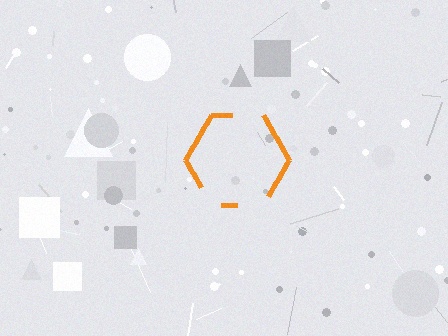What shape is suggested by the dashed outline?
The dashed outline suggests a hexagon.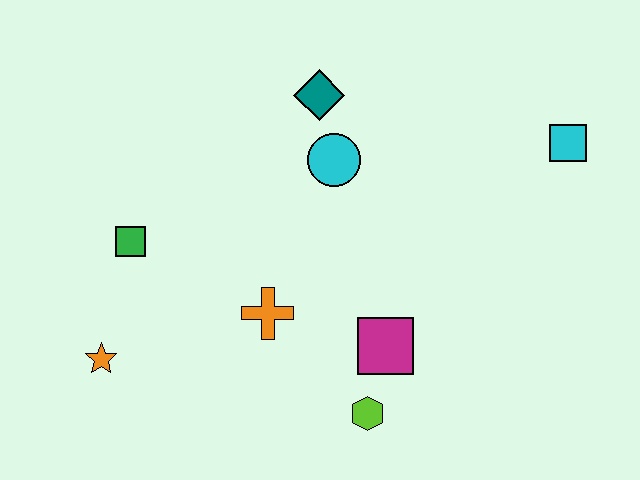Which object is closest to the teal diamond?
The cyan circle is closest to the teal diamond.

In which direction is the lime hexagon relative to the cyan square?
The lime hexagon is below the cyan square.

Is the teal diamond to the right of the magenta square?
No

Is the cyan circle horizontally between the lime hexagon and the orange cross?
Yes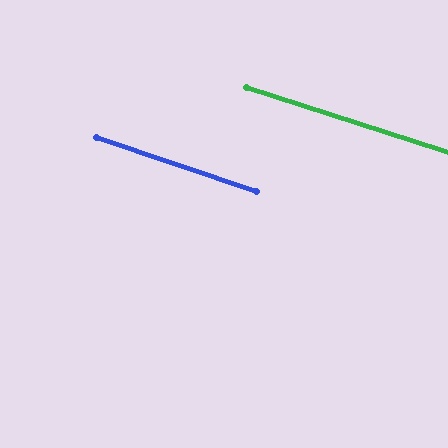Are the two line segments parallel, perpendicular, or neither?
Parallel — their directions differ by only 0.9°.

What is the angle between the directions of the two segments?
Approximately 1 degree.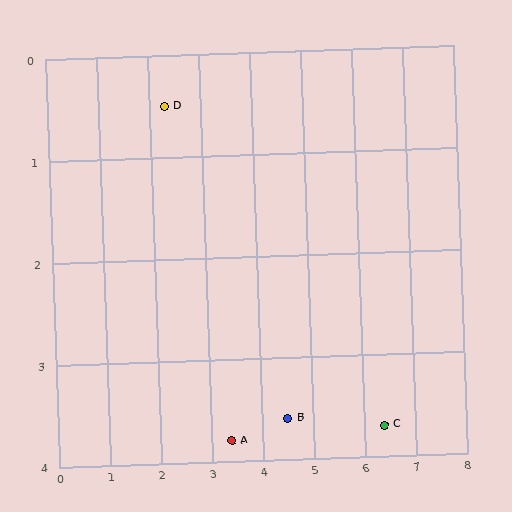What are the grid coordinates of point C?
Point C is at approximately (6.4, 3.7).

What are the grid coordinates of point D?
Point D is at approximately (2.3, 0.5).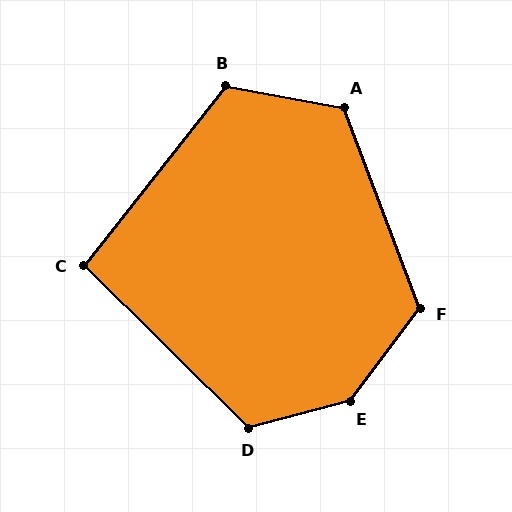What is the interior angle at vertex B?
Approximately 118 degrees (obtuse).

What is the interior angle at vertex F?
Approximately 122 degrees (obtuse).